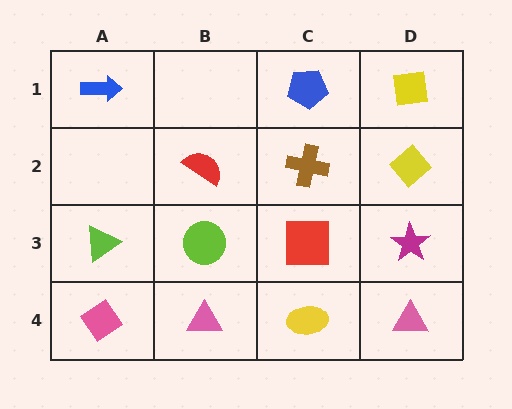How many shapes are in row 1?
3 shapes.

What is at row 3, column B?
A lime circle.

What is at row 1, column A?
A blue arrow.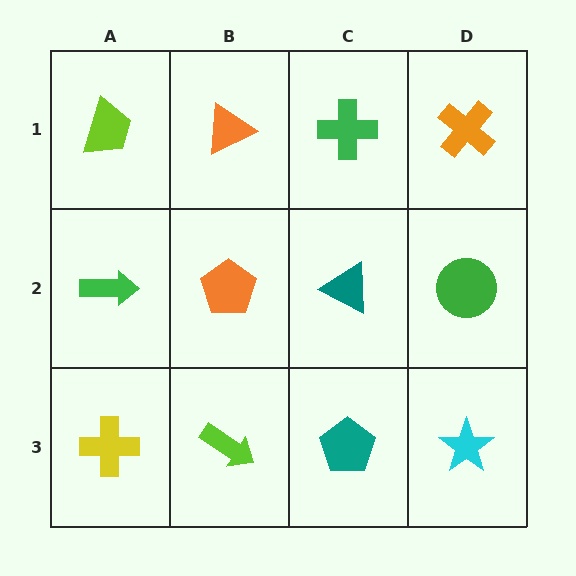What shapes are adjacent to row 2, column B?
An orange triangle (row 1, column B), a lime arrow (row 3, column B), a green arrow (row 2, column A), a teal triangle (row 2, column C).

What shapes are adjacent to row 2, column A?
A lime trapezoid (row 1, column A), a yellow cross (row 3, column A), an orange pentagon (row 2, column B).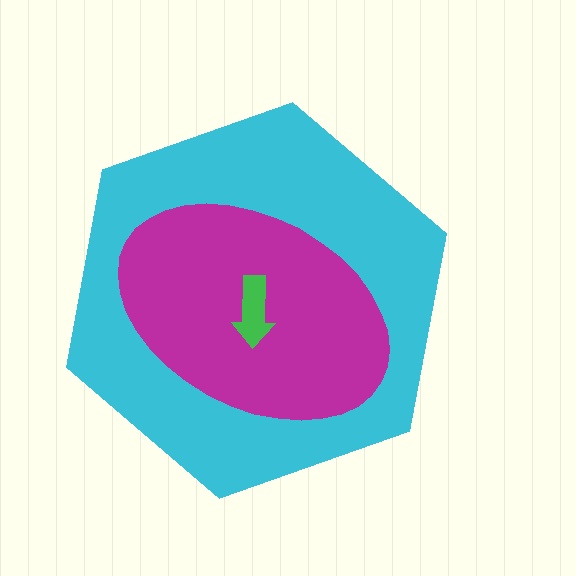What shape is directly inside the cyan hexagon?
The magenta ellipse.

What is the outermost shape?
The cyan hexagon.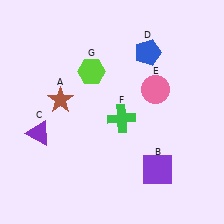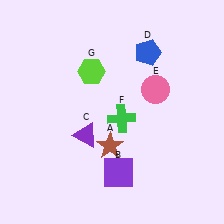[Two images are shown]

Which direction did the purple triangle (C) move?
The purple triangle (C) moved right.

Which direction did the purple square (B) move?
The purple square (B) moved left.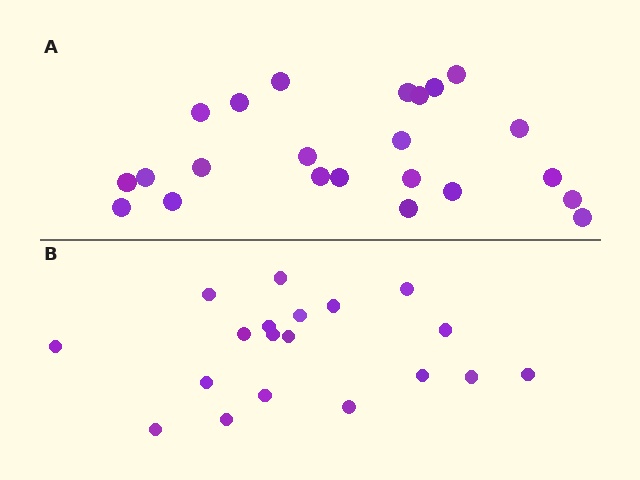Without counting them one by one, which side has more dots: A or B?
Region A (the top region) has more dots.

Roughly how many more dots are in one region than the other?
Region A has about 4 more dots than region B.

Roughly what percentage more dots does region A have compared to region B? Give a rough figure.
About 20% more.